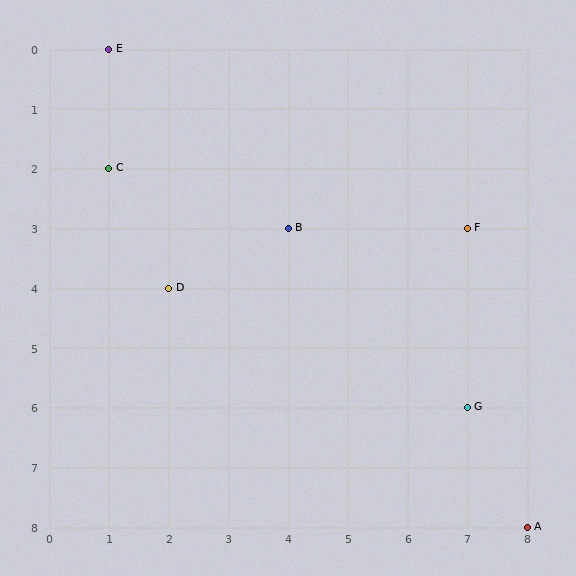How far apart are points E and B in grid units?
Points E and B are 3 columns and 3 rows apart (about 4.2 grid units diagonally).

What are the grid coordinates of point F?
Point F is at grid coordinates (7, 3).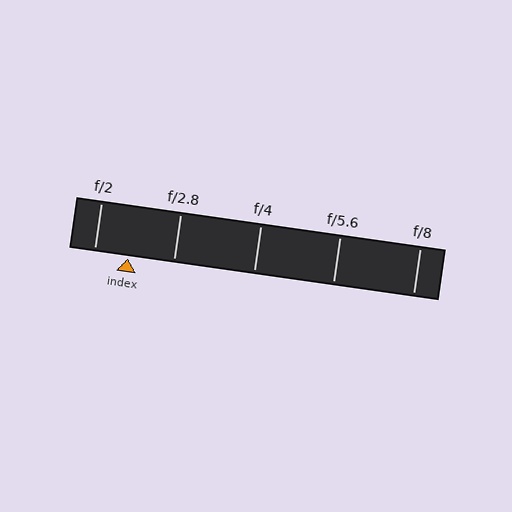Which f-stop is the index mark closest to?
The index mark is closest to f/2.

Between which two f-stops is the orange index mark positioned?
The index mark is between f/2 and f/2.8.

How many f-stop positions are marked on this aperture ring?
There are 5 f-stop positions marked.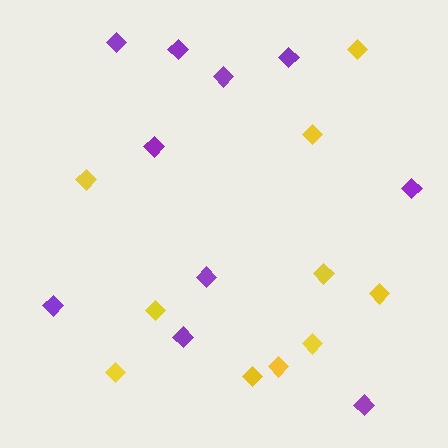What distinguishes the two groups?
There are 2 groups: one group of yellow diamonds (10) and one group of purple diamonds (10).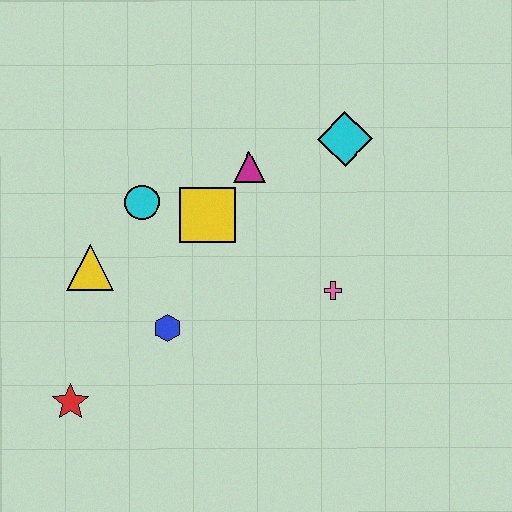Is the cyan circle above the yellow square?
Yes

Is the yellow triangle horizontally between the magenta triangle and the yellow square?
No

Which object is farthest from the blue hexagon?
The cyan diamond is farthest from the blue hexagon.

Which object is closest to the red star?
The blue hexagon is closest to the red star.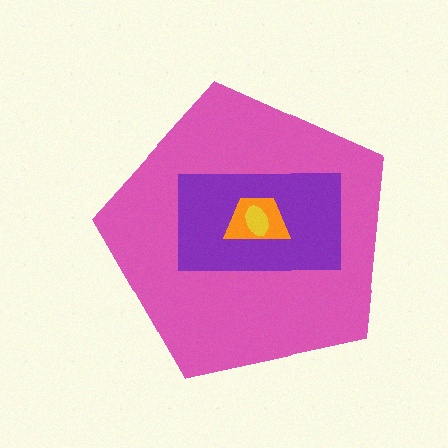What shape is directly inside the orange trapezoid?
The yellow ellipse.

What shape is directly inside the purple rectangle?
The orange trapezoid.